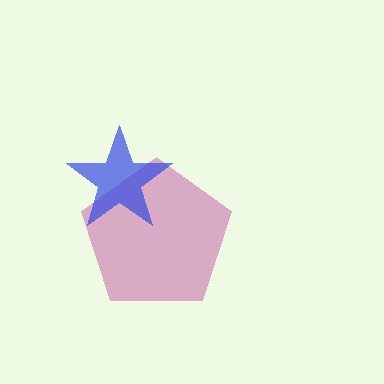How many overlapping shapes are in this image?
There are 2 overlapping shapes in the image.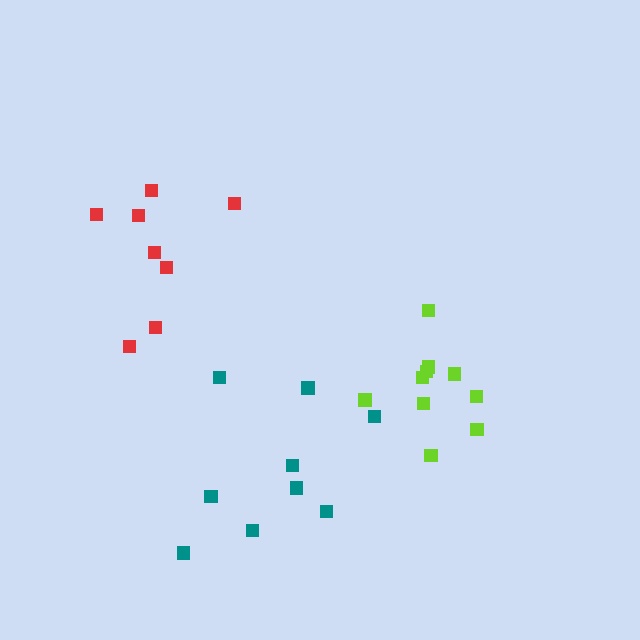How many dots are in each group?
Group 1: 10 dots, Group 2: 9 dots, Group 3: 8 dots (27 total).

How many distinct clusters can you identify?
There are 3 distinct clusters.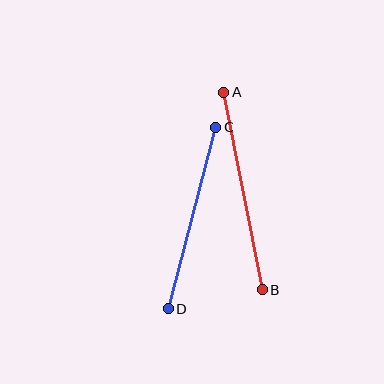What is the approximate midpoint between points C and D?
The midpoint is at approximately (192, 218) pixels.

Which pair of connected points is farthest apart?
Points A and B are farthest apart.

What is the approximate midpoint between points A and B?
The midpoint is at approximately (243, 191) pixels.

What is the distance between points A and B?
The distance is approximately 201 pixels.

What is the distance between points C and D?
The distance is approximately 188 pixels.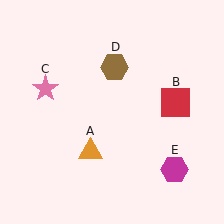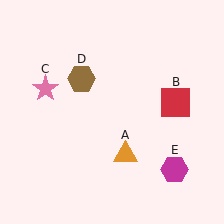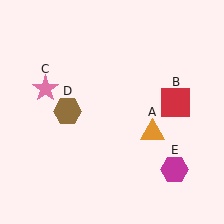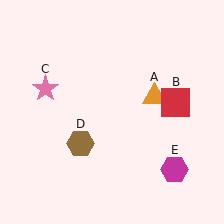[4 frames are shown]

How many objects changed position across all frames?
2 objects changed position: orange triangle (object A), brown hexagon (object D).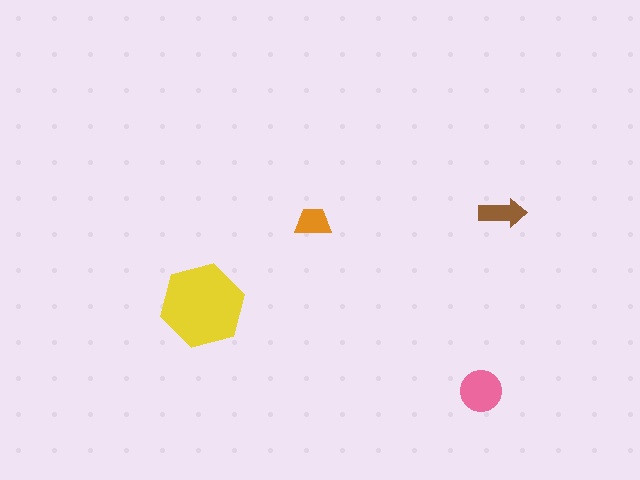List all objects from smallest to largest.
The orange trapezoid, the brown arrow, the pink circle, the yellow hexagon.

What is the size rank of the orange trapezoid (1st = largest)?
4th.